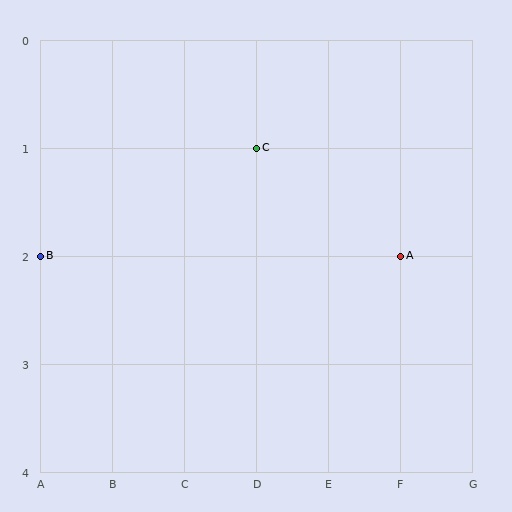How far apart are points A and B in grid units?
Points A and B are 5 columns apart.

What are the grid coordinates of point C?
Point C is at grid coordinates (D, 1).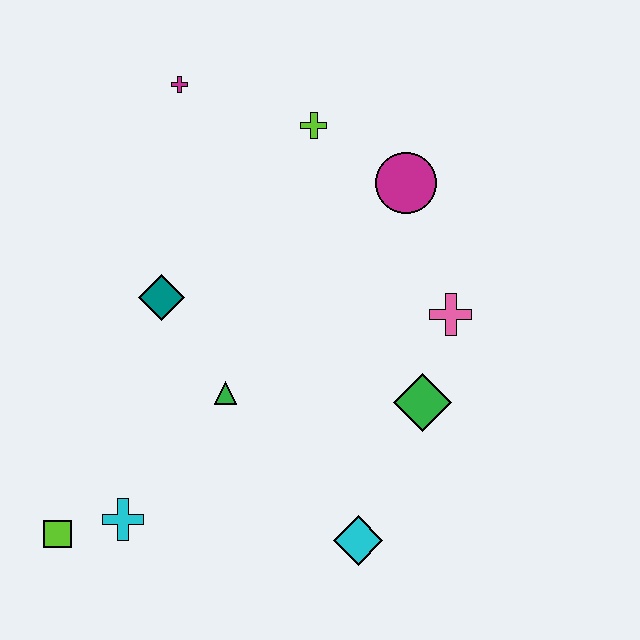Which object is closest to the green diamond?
The pink cross is closest to the green diamond.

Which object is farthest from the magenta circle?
The lime square is farthest from the magenta circle.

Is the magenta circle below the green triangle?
No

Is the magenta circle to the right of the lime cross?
Yes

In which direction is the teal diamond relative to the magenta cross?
The teal diamond is below the magenta cross.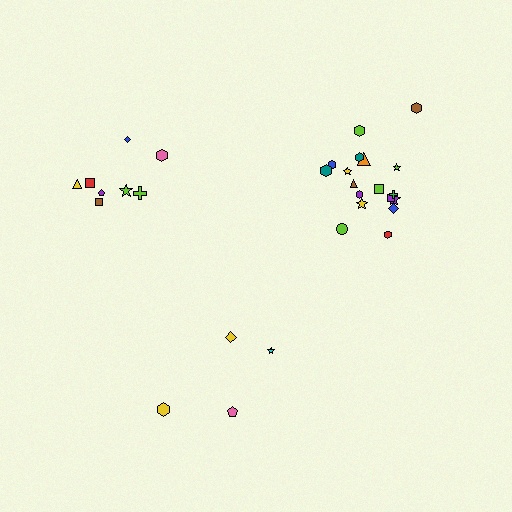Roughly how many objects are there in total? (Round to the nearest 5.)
Roughly 30 objects in total.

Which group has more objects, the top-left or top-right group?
The top-right group.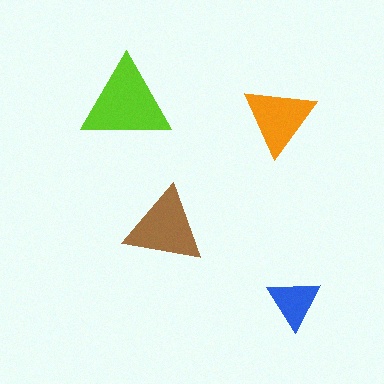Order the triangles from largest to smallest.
the lime one, the brown one, the orange one, the blue one.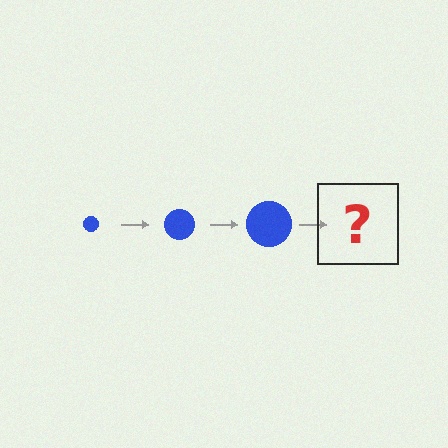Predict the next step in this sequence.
The next step is a blue circle, larger than the previous one.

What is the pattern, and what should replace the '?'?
The pattern is that the circle gets progressively larger each step. The '?' should be a blue circle, larger than the previous one.